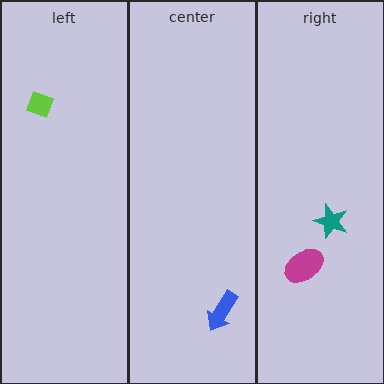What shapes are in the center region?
The blue arrow.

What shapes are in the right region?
The teal star, the magenta ellipse.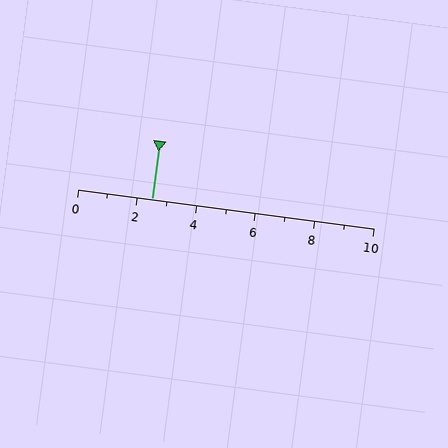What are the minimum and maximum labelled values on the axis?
The axis runs from 0 to 10.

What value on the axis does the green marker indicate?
The marker indicates approximately 2.5.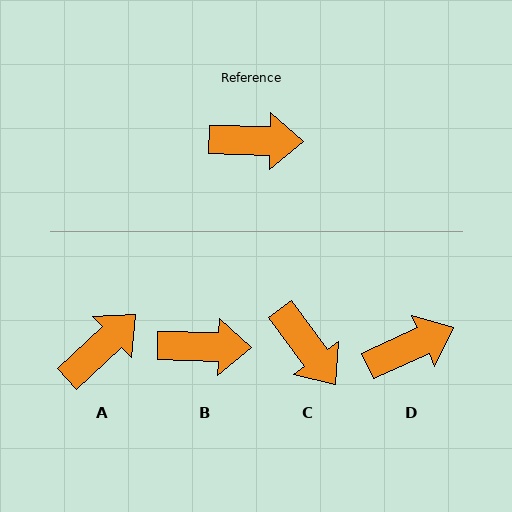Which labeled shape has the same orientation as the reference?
B.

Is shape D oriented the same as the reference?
No, it is off by about 26 degrees.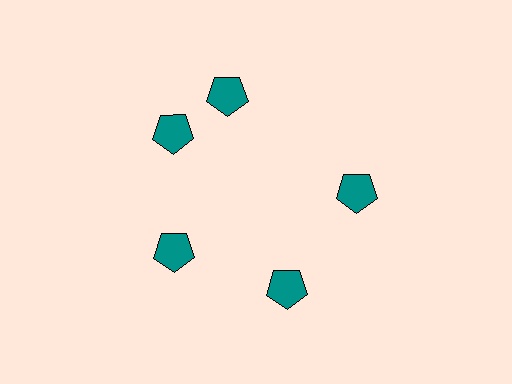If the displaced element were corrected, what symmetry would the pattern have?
It would have 5-fold rotational symmetry — the pattern would map onto itself every 72 degrees.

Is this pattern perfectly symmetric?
No. The 5 teal pentagons are arranged in a ring, but one element near the 1 o'clock position is rotated out of alignment along the ring, breaking the 5-fold rotational symmetry.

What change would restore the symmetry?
The symmetry would be restored by rotating it back into even spacing with its neighbors so that all 5 pentagons sit at equal angles and equal distance from the center.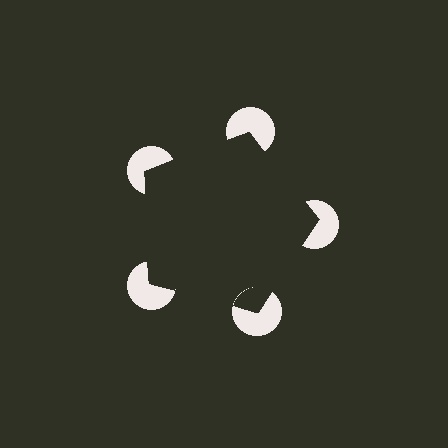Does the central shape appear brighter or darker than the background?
It typically appears slightly darker than the background, even though no actual brightness change is drawn.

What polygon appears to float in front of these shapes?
An illusory pentagon — its edges are inferred from the aligned wedge cuts in the pac-man discs, not physically drawn.